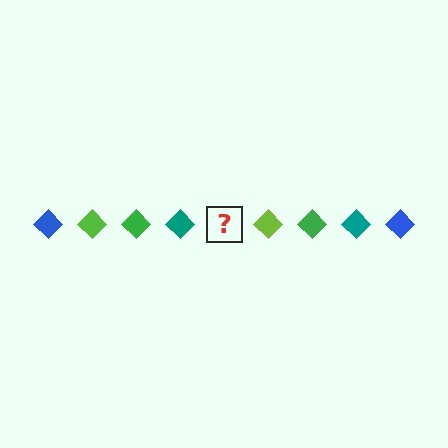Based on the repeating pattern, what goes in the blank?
The blank should be a blue diamond.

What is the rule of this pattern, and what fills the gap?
The rule is that the pattern cycles through blue, lime, green, teal diamonds. The gap should be filled with a blue diamond.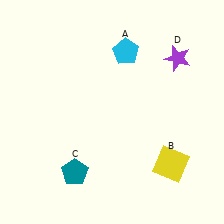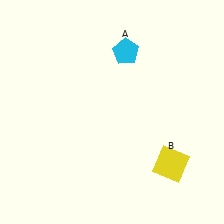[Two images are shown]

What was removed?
The teal pentagon (C), the purple star (D) were removed in Image 2.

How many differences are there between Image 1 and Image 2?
There are 2 differences between the two images.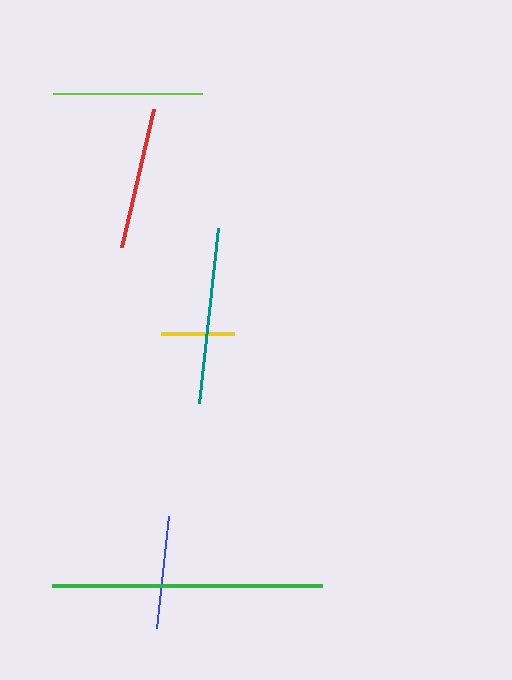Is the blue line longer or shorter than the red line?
The red line is longer than the blue line.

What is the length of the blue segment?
The blue segment is approximately 113 pixels long.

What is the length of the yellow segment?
The yellow segment is approximately 73 pixels long.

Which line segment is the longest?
The green line is the longest at approximately 270 pixels.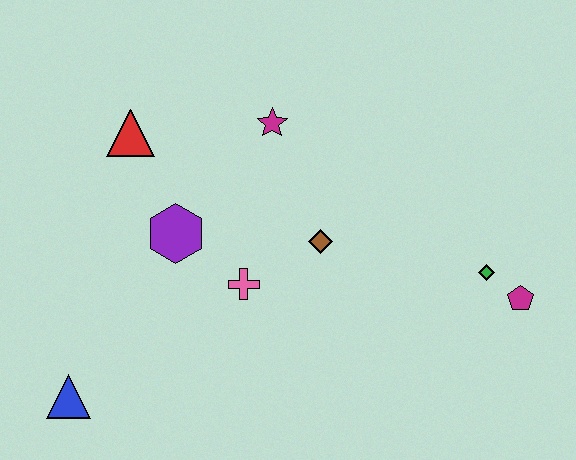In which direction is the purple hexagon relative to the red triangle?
The purple hexagon is below the red triangle.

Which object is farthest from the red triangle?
The magenta pentagon is farthest from the red triangle.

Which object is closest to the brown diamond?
The pink cross is closest to the brown diamond.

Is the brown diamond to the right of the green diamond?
No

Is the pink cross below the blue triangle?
No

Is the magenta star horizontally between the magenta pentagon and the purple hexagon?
Yes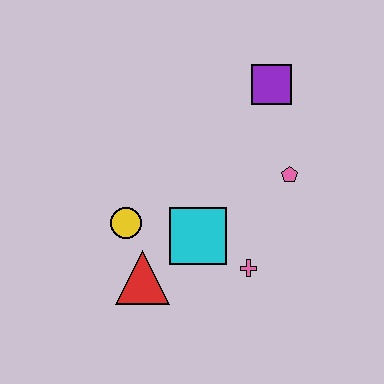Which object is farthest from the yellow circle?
The purple square is farthest from the yellow circle.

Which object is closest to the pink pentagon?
The purple square is closest to the pink pentagon.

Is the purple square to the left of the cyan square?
No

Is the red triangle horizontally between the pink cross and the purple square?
No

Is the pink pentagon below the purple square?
Yes